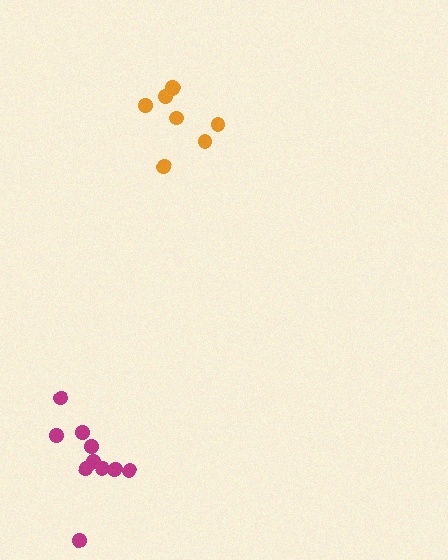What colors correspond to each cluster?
The clusters are colored: magenta, orange.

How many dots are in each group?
Group 1: 10 dots, Group 2: 8 dots (18 total).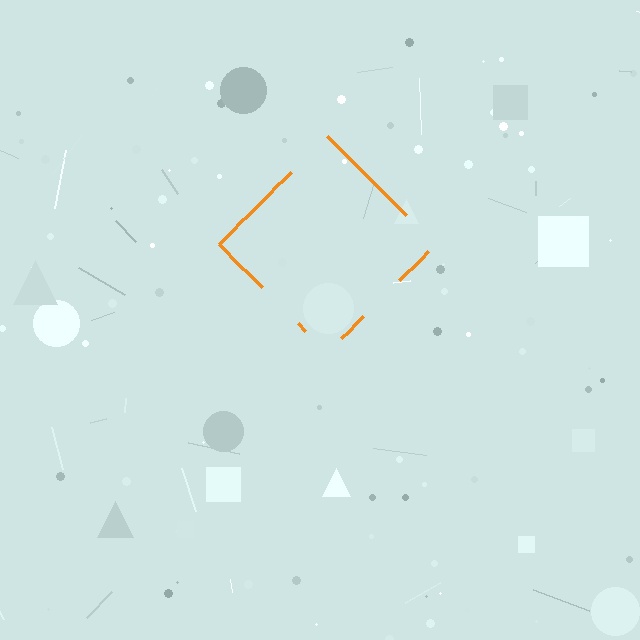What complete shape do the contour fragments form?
The contour fragments form a diamond.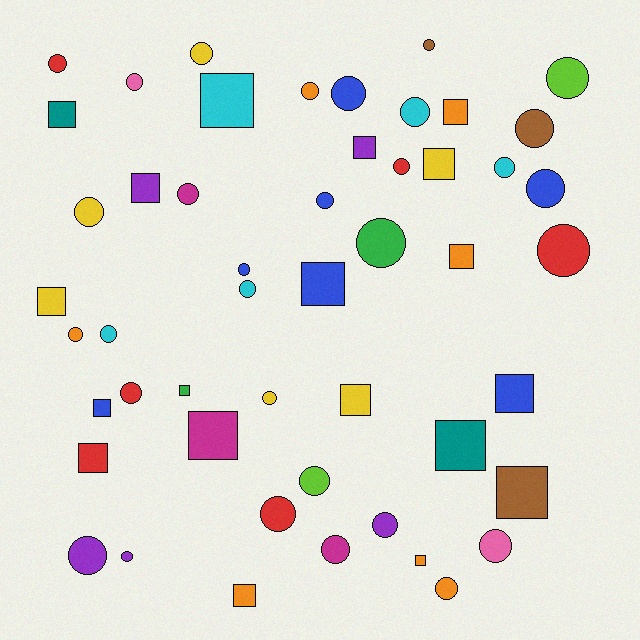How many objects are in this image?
There are 50 objects.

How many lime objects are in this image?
There are 2 lime objects.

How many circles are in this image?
There are 31 circles.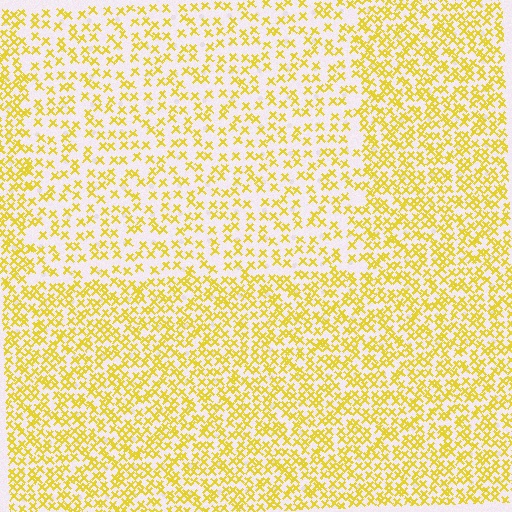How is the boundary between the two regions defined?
The boundary is defined by a change in element density (approximately 1.8x ratio). All elements are the same color, size, and shape.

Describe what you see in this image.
The image contains small yellow elements arranged at two different densities. A rectangle-shaped region is visible where the elements are less densely packed than the surrounding area.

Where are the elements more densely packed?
The elements are more densely packed outside the rectangle boundary.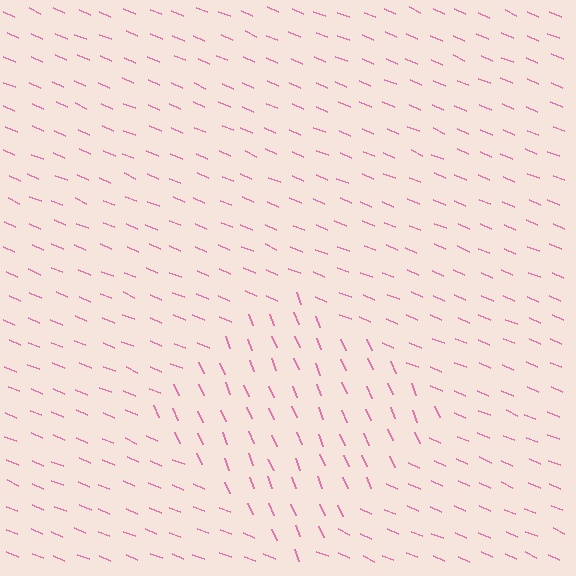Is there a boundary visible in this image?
Yes, there is a texture boundary formed by a change in line orientation.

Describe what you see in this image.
The image is filled with small pink line segments. A diamond region in the image has lines oriented differently from the surrounding lines, creating a visible texture boundary.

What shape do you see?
I see a diamond.